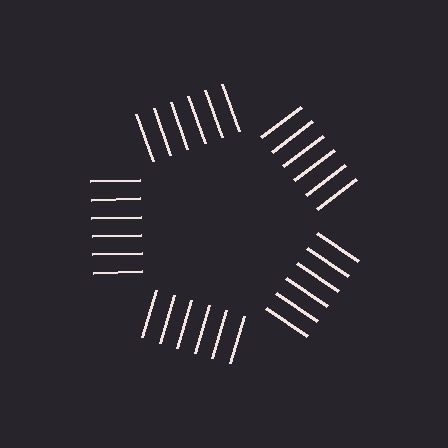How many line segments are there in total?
30 — 6 along each of the 5 edges.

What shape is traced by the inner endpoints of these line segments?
An illusory pentagon — the line segments terminate on its edges but no continuous stroke is drawn.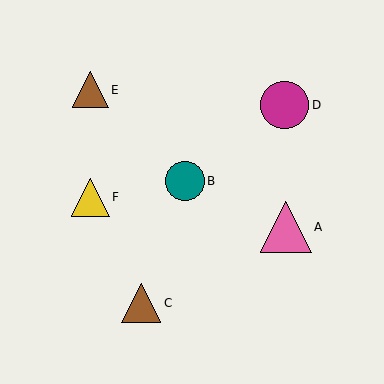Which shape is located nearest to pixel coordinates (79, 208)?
The yellow triangle (labeled F) at (90, 197) is nearest to that location.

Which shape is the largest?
The pink triangle (labeled A) is the largest.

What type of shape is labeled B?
Shape B is a teal circle.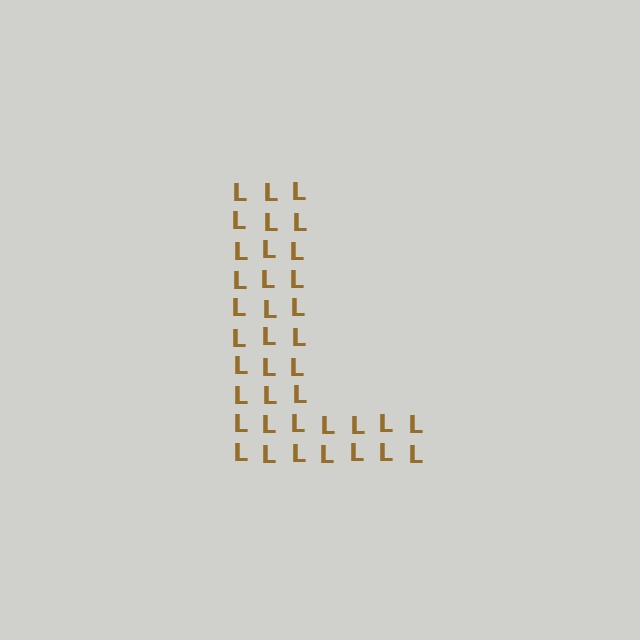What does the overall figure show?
The overall figure shows the letter L.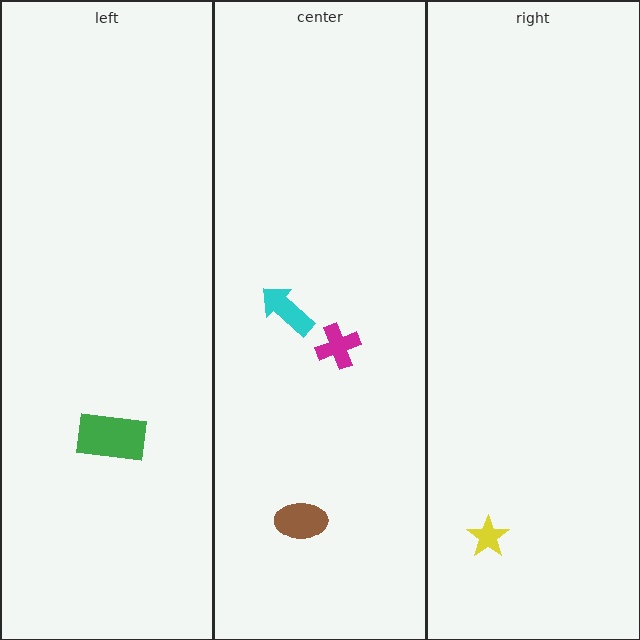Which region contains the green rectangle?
The left region.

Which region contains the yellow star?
The right region.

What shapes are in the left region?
The green rectangle.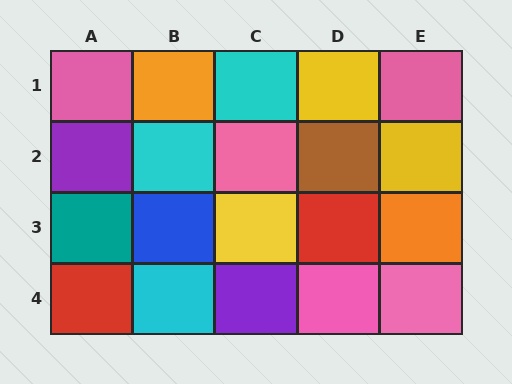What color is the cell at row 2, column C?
Pink.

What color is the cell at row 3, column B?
Blue.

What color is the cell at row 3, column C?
Yellow.